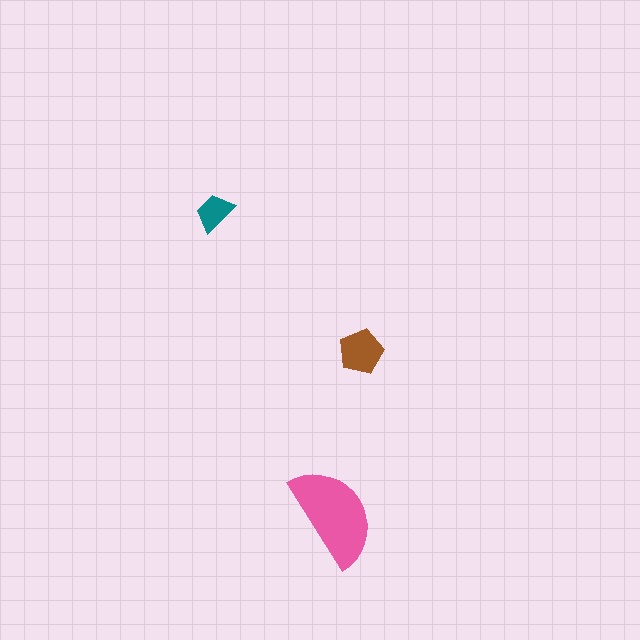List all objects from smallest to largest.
The teal trapezoid, the brown pentagon, the pink semicircle.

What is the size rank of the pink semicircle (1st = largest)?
1st.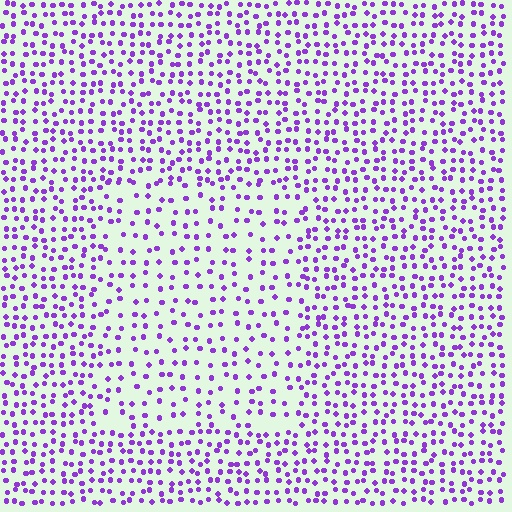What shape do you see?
I see a rectangle.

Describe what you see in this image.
The image contains small purple elements arranged at two different densities. A rectangle-shaped region is visible where the elements are less densely packed than the surrounding area.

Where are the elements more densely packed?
The elements are more densely packed outside the rectangle boundary.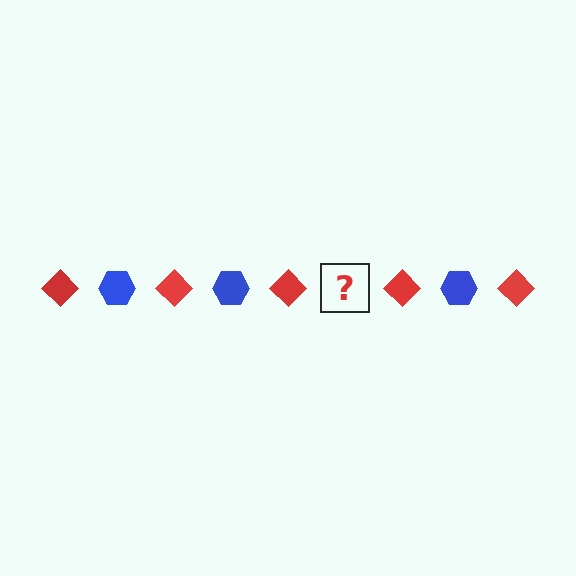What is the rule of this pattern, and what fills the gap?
The rule is that the pattern alternates between red diamond and blue hexagon. The gap should be filled with a blue hexagon.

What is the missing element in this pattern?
The missing element is a blue hexagon.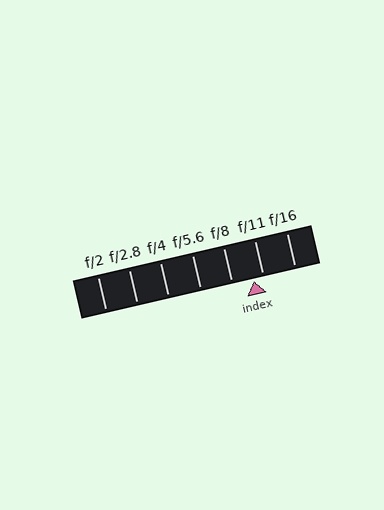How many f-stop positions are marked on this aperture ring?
There are 7 f-stop positions marked.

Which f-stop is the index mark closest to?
The index mark is closest to f/11.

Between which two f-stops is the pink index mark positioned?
The index mark is between f/8 and f/11.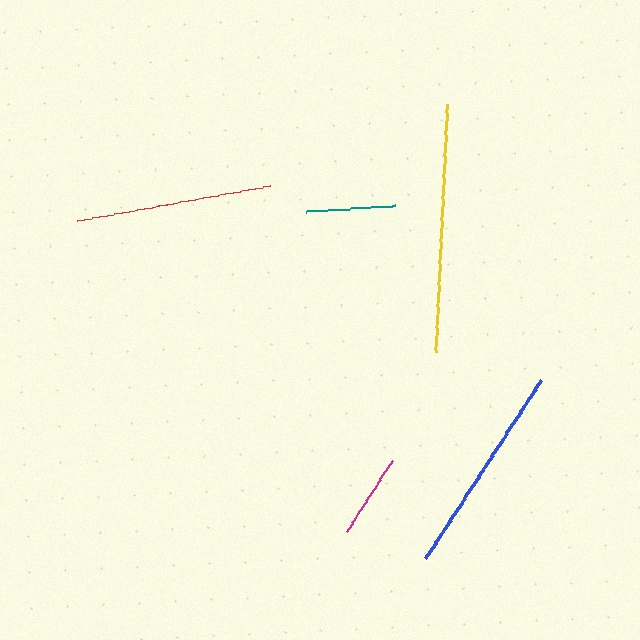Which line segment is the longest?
The yellow line is the longest at approximately 248 pixels.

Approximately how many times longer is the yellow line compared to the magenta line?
The yellow line is approximately 2.9 times the length of the magenta line.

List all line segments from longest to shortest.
From longest to shortest: yellow, blue, red, teal, magenta.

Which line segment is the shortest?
The magenta line is the shortest at approximately 84 pixels.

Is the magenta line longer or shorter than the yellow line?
The yellow line is longer than the magenta line.